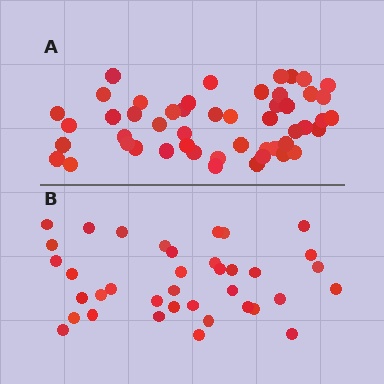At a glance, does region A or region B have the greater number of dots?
Region A (the top region) has more dots.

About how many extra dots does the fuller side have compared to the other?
Region A has approximately 15 more dots than region B.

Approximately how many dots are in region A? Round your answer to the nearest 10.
About 50 dots.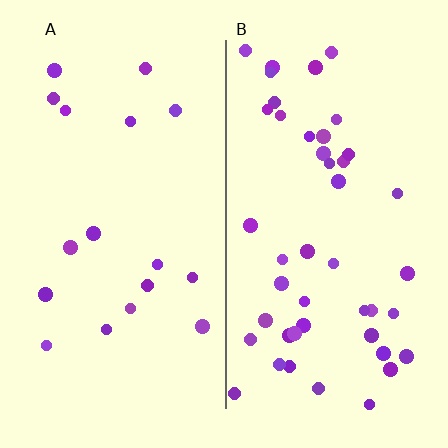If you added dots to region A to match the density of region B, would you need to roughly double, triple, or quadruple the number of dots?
Approximately triple.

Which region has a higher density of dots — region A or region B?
B (the right).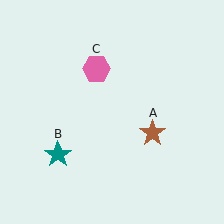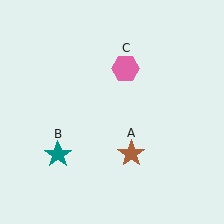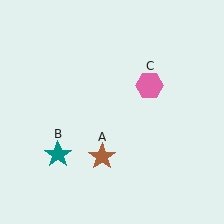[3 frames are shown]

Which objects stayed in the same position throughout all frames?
Teal star (object B) remained stationary.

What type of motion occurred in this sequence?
The brown star (object A), pink hexagon (object C) rotated clockwise around the center of the scene.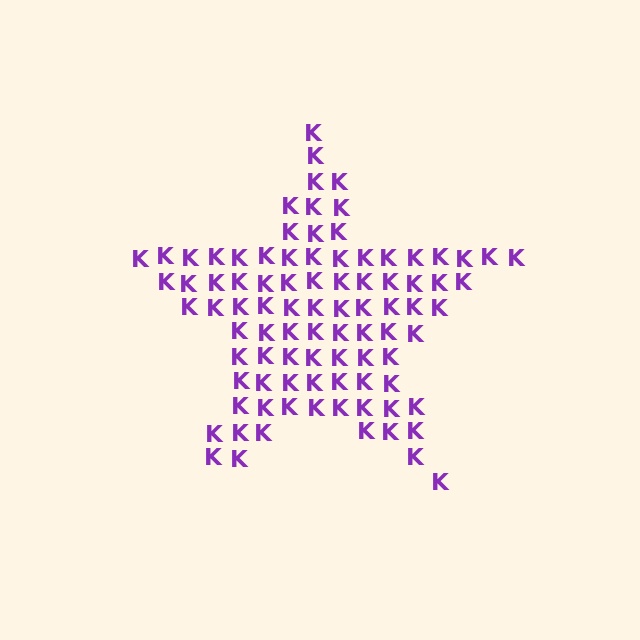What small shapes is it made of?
It is made of small letter K's.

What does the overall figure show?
The overall figure shows a star.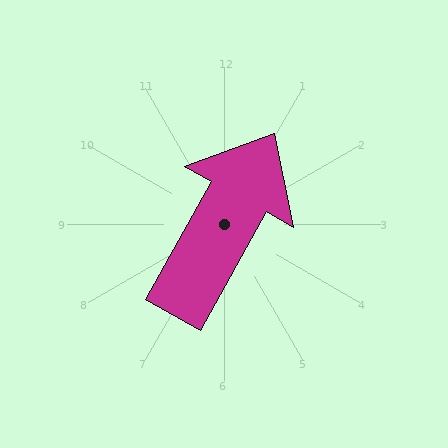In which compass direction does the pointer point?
Northeast.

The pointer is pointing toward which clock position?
Roughly 1 o'clock.